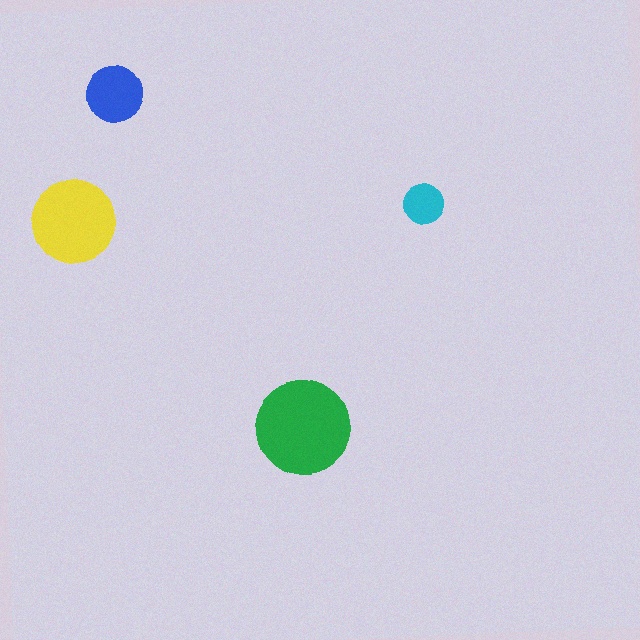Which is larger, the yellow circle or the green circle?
The green one.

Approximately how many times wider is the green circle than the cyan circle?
About 2.5 times wider.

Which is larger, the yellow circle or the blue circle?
The yellow one.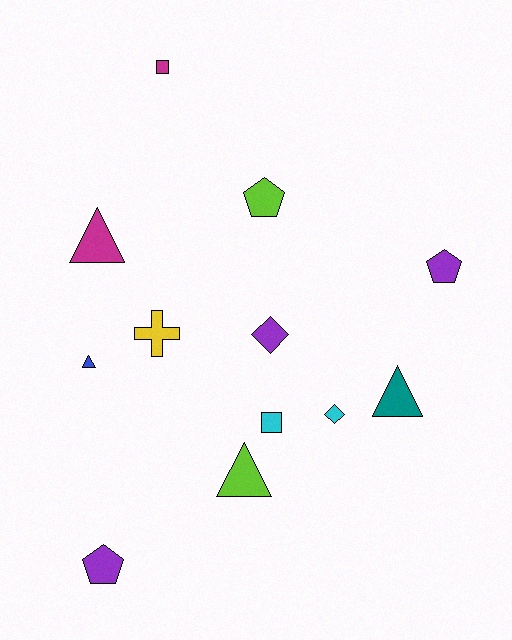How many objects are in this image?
There are 12 objects.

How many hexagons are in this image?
There are no hexagons.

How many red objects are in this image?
There are no red objects.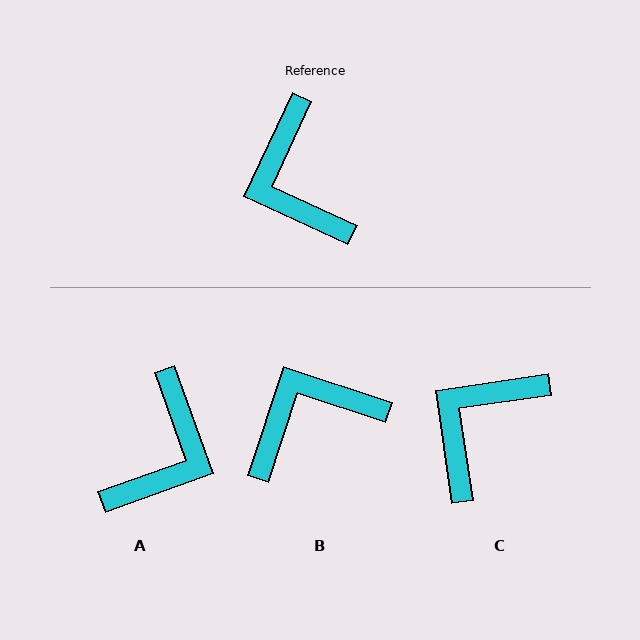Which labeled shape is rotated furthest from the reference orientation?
A, about 134 degrees away.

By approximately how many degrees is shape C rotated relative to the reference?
Approximately 57 degrees clockwise.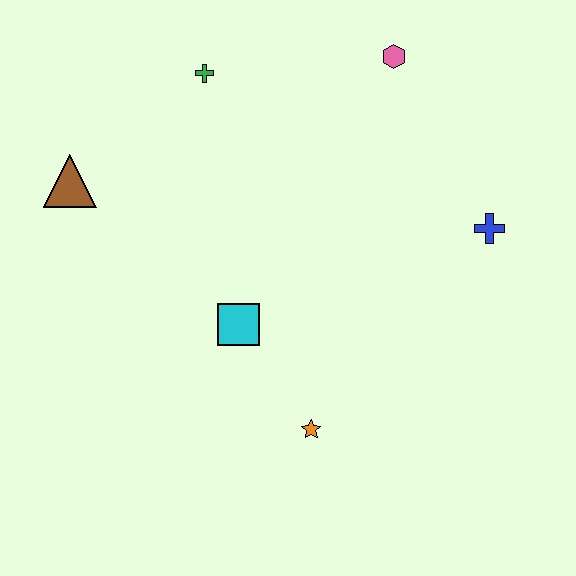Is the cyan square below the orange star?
No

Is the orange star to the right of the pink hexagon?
No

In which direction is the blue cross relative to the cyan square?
The blue cross is to the right of the cyan square.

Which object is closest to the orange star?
The cyan square is closest to the orange star.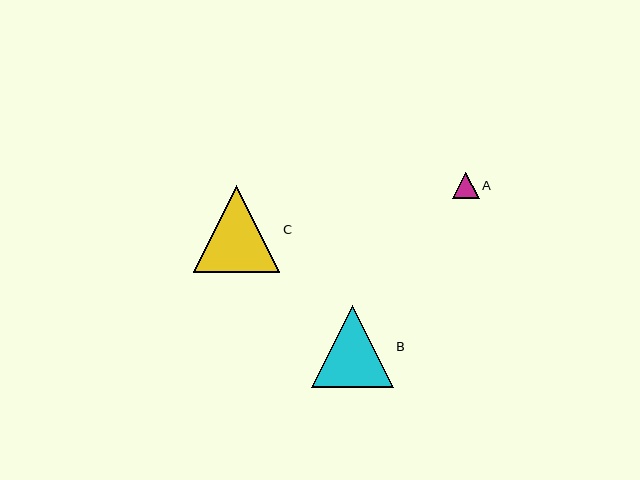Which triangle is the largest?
Triangle C is the largest with a size of approximately 87 pixels.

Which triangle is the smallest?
Triangle A is the smallest with a size of approximately 26 pixels.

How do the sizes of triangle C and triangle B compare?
Triangle C and triangle B are approximately the same size.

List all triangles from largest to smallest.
From largest to smallest: C, B, A.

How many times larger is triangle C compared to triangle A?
Triangle C is approximately 3.3 times the size of triangle A.